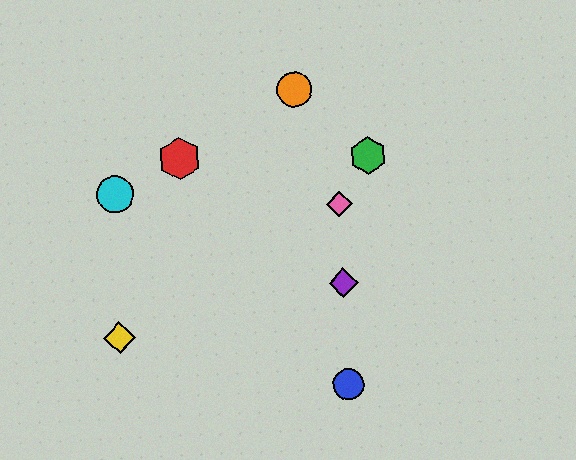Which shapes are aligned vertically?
The blue circle, the purple diamond, the pink diamond are aligned vertically.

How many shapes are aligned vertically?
3 shapes (the blue circle, the purple diamond, the pink diamond) are aligned vertically.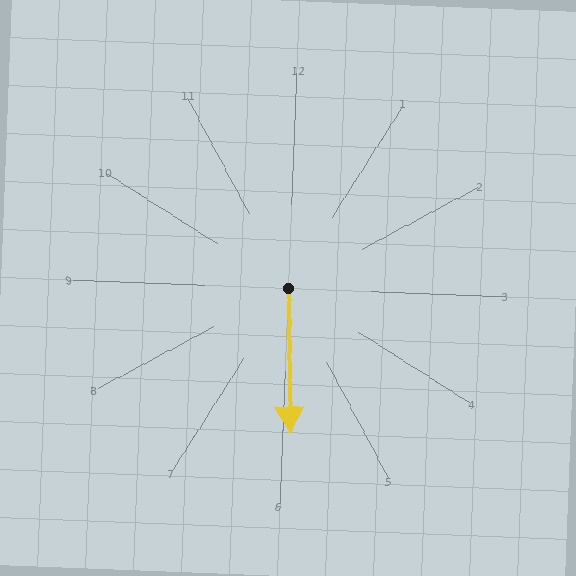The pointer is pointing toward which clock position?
Roughly 6 o'clock.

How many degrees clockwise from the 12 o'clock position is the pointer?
Approximately 177 degrees.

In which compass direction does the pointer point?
South.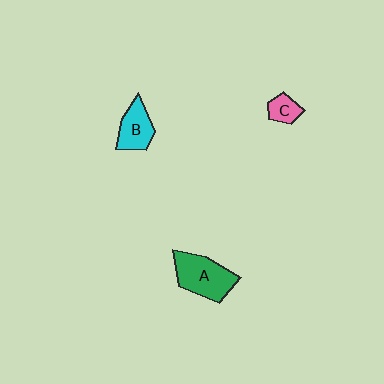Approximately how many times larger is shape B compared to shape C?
Approximately 1.8 times.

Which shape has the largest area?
Shape A (green).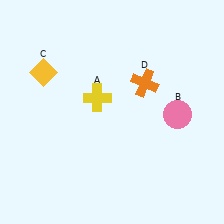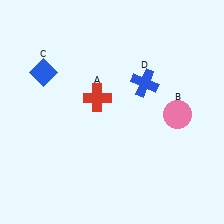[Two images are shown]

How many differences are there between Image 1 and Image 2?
There are 3 differences between the two images.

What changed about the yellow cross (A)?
In Image 1, A is yellow. In Image 2, it changed to red.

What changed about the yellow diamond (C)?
In Image 1, C is yellow. In Image 2, it changed to blue.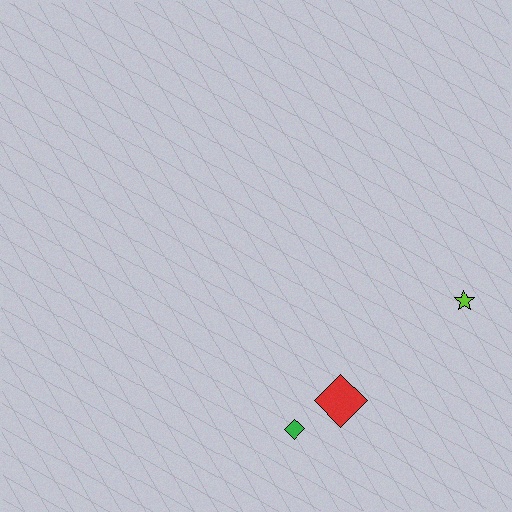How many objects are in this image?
There are 3 objects.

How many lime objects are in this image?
There is 1 lime object.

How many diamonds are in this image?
There are 2 diamonds.